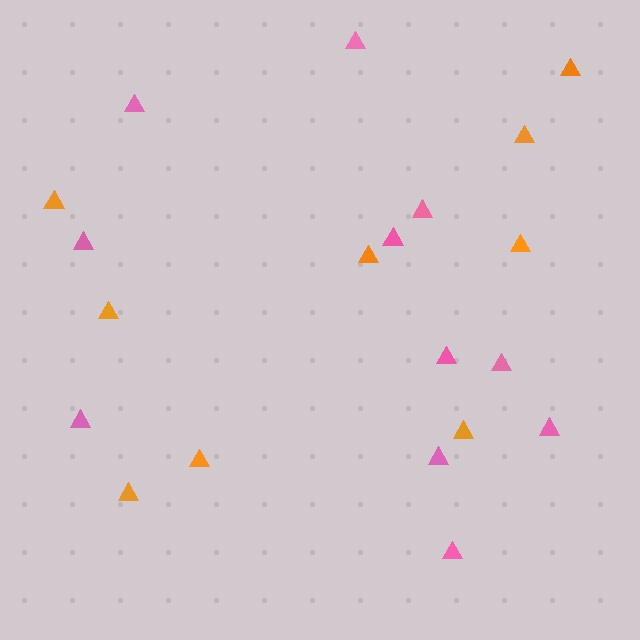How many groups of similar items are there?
There are 2 groups: one group of pink triangles (11) and one group of orange triangles (9).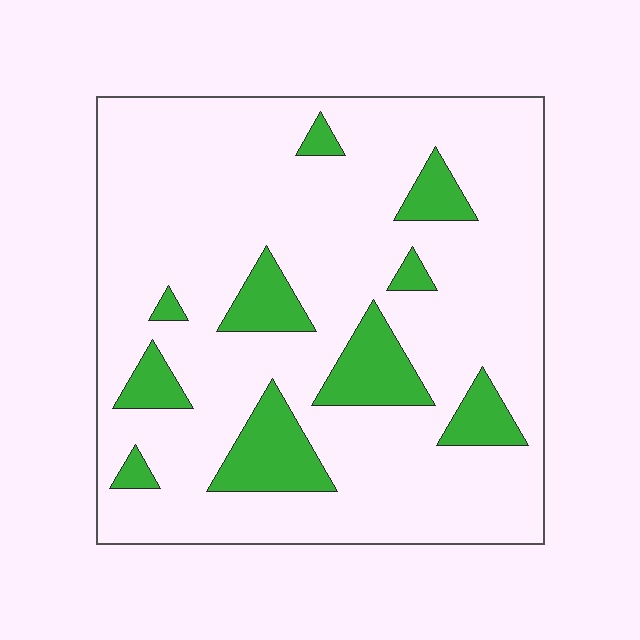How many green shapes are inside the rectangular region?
10.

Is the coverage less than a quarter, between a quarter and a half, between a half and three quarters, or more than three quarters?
Less than a quarter.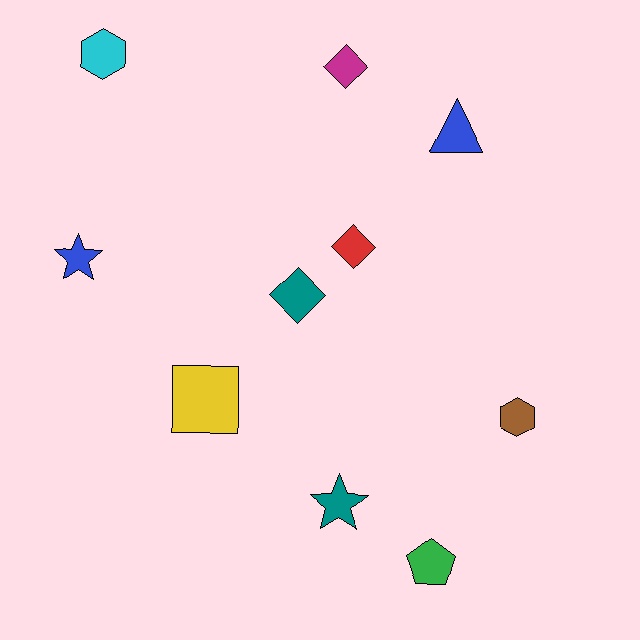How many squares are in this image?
There is 1 square.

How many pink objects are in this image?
There are no pink objects.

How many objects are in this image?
There are 10 objects.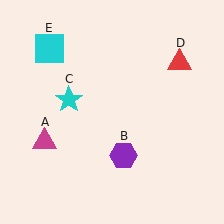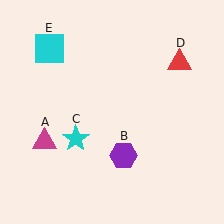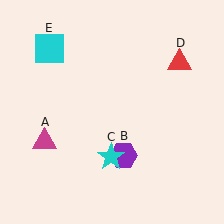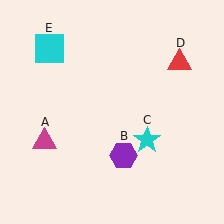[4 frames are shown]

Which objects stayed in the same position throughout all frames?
Magenta triangle (object A) and purple hexagon (object B) and red triangle (object D) and cyan square (object E) remained stationary.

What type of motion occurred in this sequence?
The cyan star (object C) rotated counterclockwise around the center of the scene.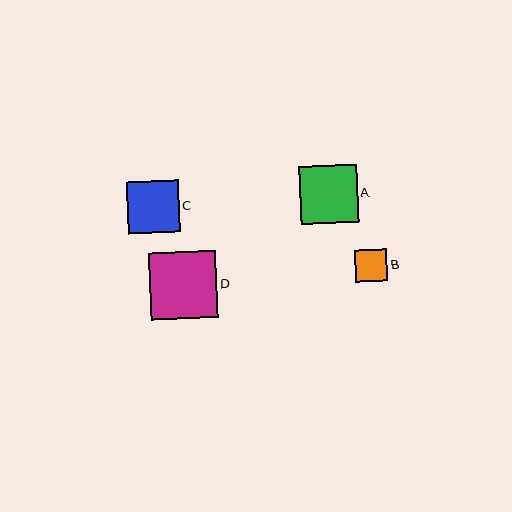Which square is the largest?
Square D is the largest with a size of approximately 67 pixels.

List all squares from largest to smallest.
From largest to smallest: D, A, C, B.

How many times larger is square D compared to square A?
Square D is approximately 1.2 times the size of square A.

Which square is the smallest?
Square B is the smallest with a size of approximately 32 pixels.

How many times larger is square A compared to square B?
Square A is approximately 1.8 times the size of square B.